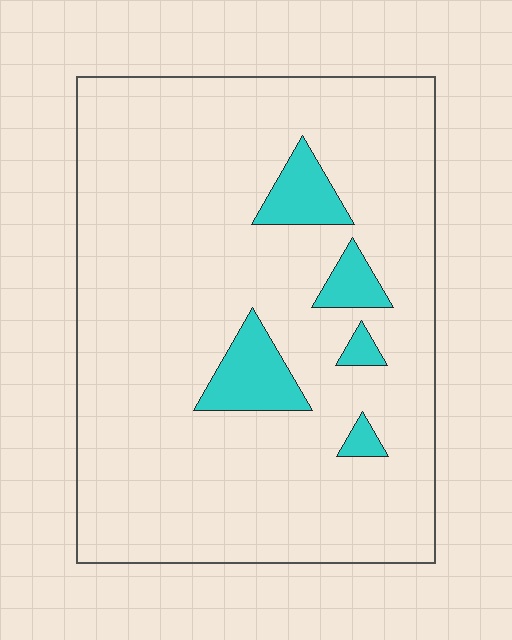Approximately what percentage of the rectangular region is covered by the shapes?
Approximately 10%.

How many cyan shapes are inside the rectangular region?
5.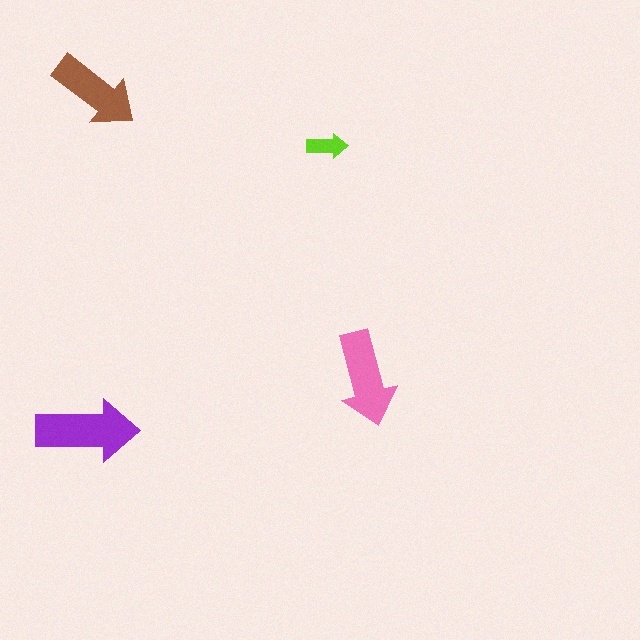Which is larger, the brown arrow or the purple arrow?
The purple one.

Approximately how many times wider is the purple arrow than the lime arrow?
About 2.5 times wider.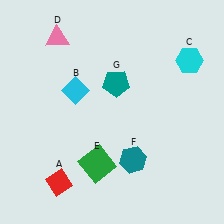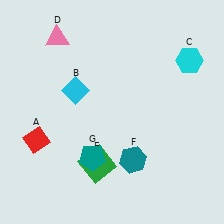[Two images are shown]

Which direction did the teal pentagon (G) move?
The teal pentagon (G) moved down.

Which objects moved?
The objects that moved are: the red diamond (A), the teal pentagon (G).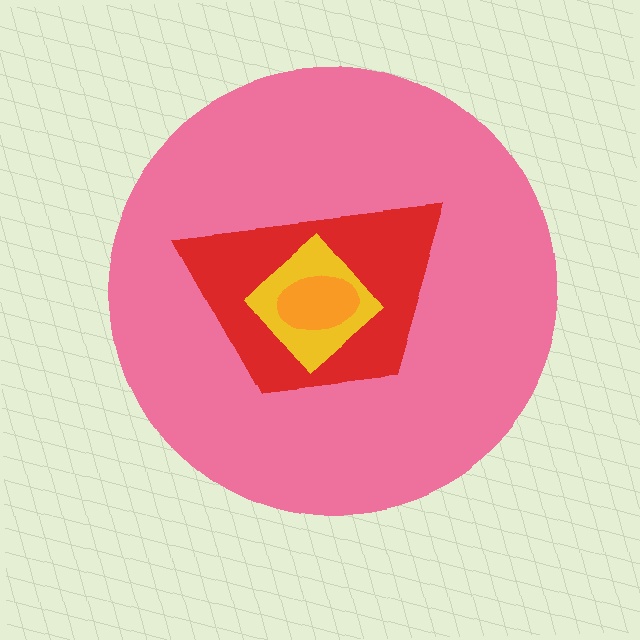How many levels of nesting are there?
4.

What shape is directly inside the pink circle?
The red trapezoid.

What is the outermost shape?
The pink circle.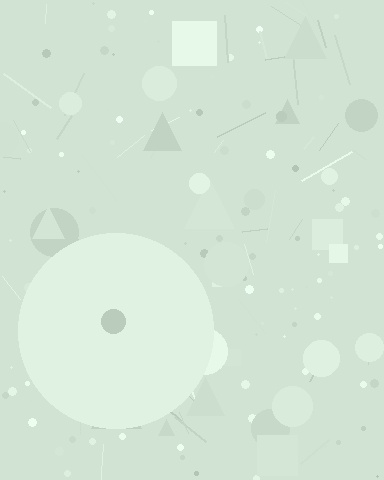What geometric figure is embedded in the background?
A circle is embedded in the background.